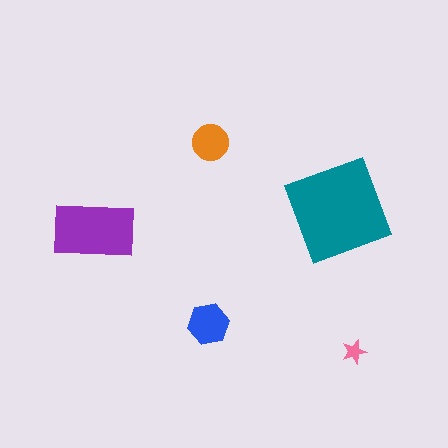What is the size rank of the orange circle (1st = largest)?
4th.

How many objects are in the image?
There are 5 objects in the image.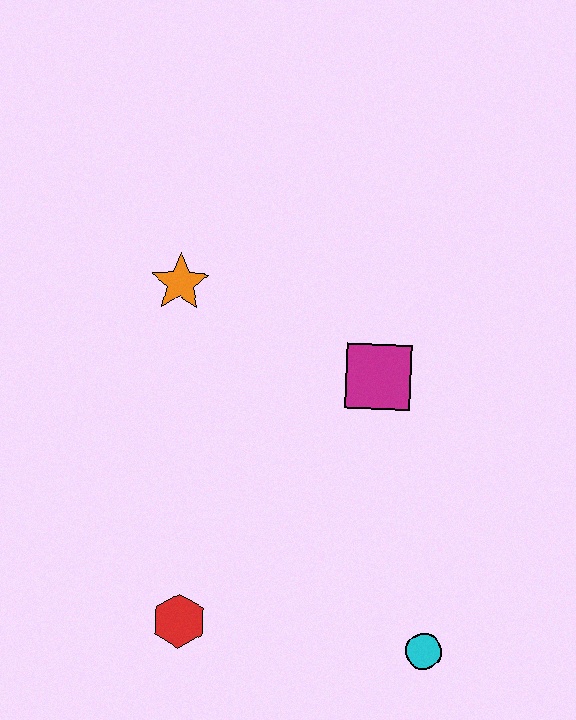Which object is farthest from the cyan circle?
The orange star is farthest from the cyan circle.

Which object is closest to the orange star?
The magenta square is closest to the orange star.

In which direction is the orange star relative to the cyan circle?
The orange star is above the cyan circle.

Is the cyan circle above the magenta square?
No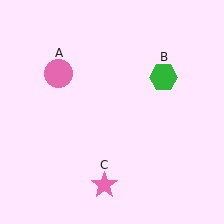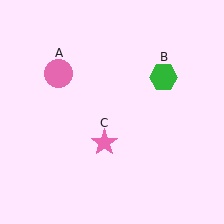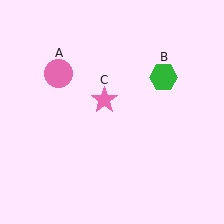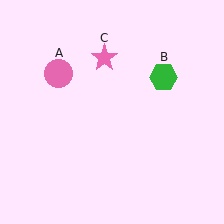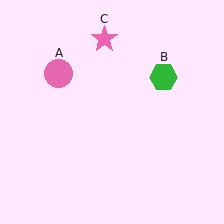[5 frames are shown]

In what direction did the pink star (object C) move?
The pink star (object C) moved up.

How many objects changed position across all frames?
1 object changed position: pink star (object C).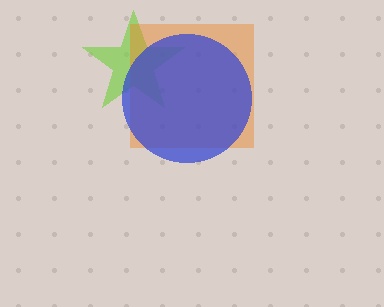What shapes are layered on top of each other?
The layered shapes are: a lime star, an orange square, a blue circle.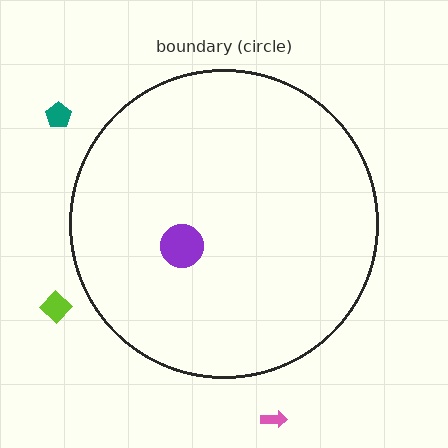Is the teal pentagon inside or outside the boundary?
Outside.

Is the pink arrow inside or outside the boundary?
Outside.